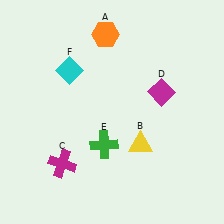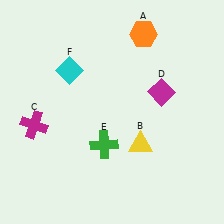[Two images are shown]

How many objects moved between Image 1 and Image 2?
2 objects moved between the two images.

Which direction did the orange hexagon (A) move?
The orange hexagon (A) moved right.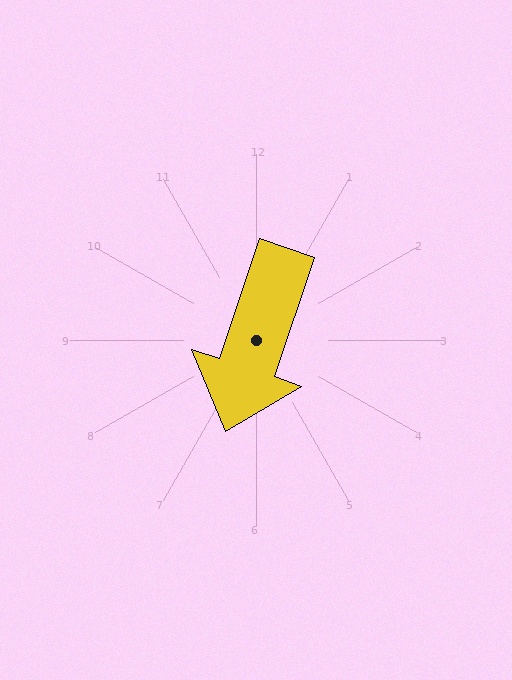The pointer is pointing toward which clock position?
Roughly 7 o'clock.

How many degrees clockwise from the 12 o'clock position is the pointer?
Approximately 199 degrees.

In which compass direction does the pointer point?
South.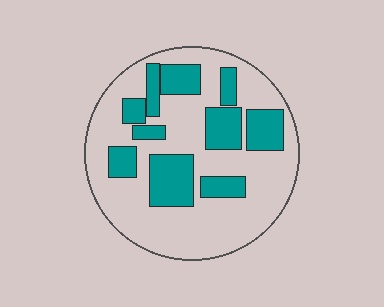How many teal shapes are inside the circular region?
10.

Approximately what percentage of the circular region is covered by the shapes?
Approximately 30%.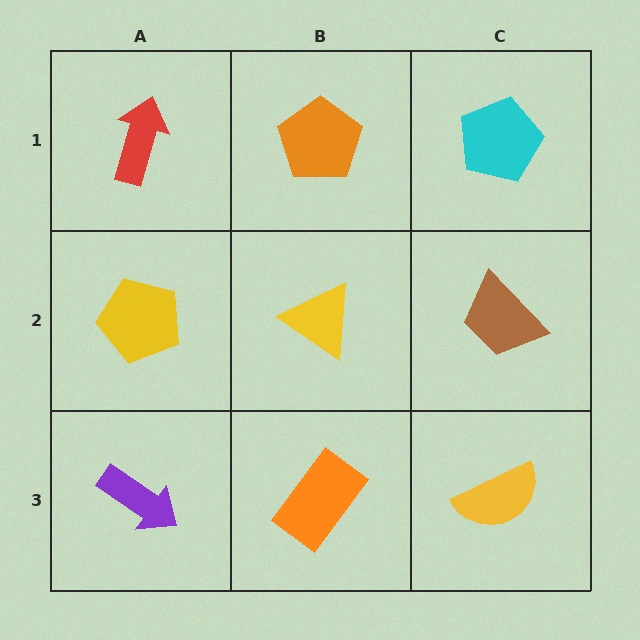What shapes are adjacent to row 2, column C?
A cyan pentagon (row 1, column C), a yellow semicircle (row 3, column C), a yellow triangle (row 2, column B).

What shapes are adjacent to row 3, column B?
A yellow triangle (row 2, column B), a purple arrow (row 3, column A), a yellow semicircle (row 3, column C).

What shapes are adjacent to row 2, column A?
A red arrow (row 1, column A), a purple arrow (row 3, column A), a yellow triangle (row 2, column B).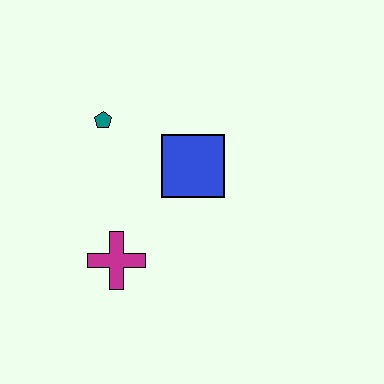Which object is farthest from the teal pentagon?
The magenta cross is farthest from the teal pentagon.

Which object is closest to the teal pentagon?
The blue square is closest to the teal pentagon.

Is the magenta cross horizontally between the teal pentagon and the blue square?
Yes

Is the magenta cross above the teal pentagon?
No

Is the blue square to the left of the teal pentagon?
No